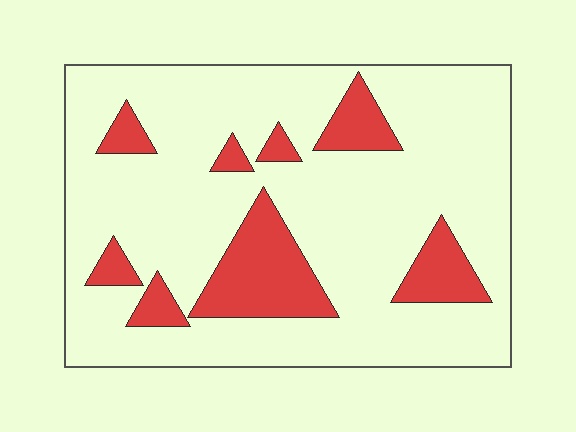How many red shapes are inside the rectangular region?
8.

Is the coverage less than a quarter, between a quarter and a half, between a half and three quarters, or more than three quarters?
Less than a quarter.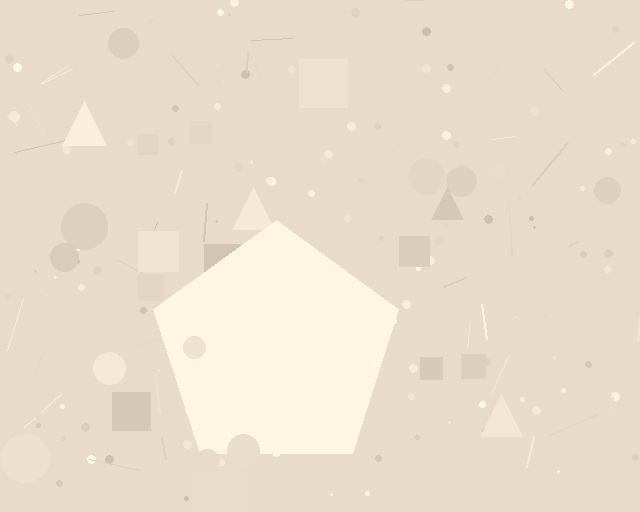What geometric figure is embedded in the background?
A pentagon is embedded in the background.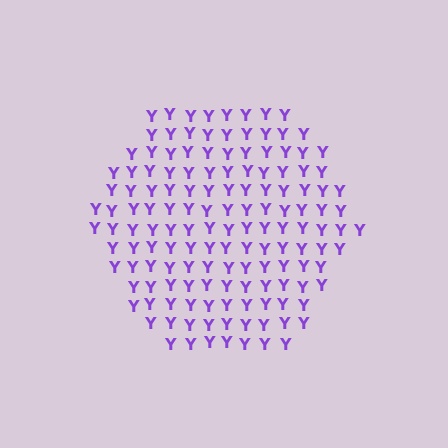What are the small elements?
The small elements are letter Y's.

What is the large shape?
The large shape is a hexagon.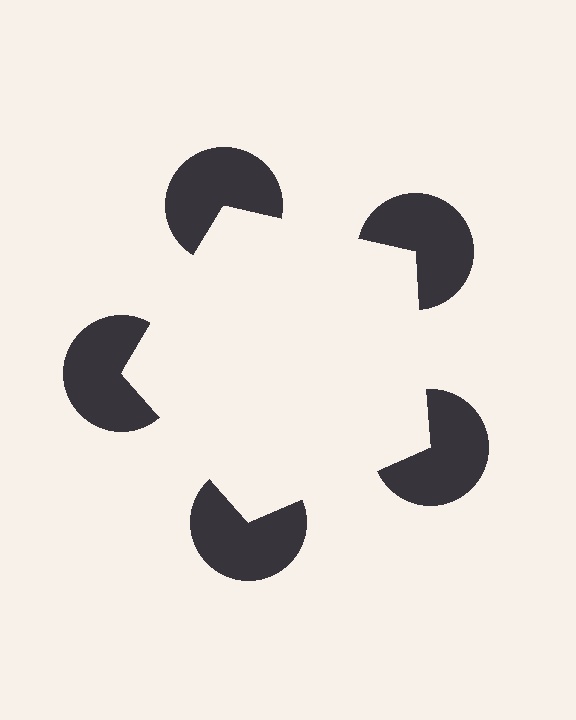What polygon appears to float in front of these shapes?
An illusory pentagon — its edges are inferred from the aligned wedge cuts in the pac-man discs, not physically drawn.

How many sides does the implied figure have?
5 sides.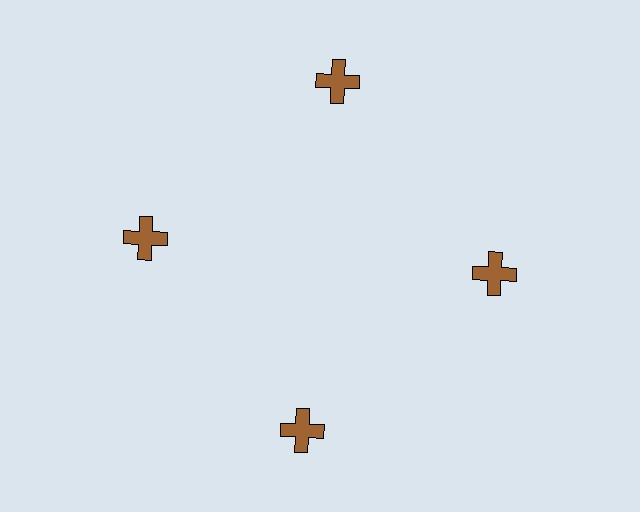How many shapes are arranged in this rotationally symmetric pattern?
There are 4 shapes, arranged in 4 groups of 1.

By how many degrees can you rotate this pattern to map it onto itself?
The pattern maps onto itself every 90 degrees of rotation.